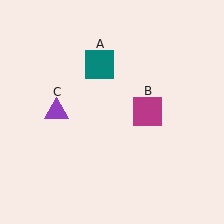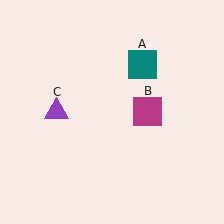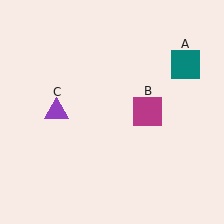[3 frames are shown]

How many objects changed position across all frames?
1 object changed position: teal square (object A).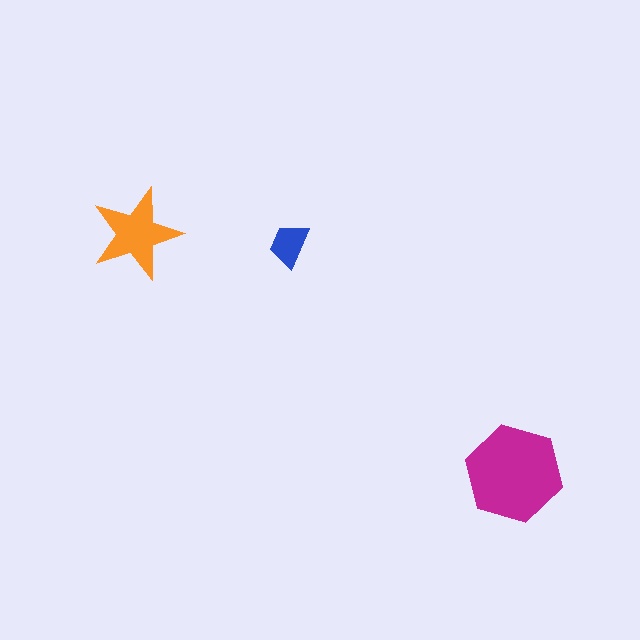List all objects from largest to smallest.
The magenta hexagon, the orange star, the blue trapezoid.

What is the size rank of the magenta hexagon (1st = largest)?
1st.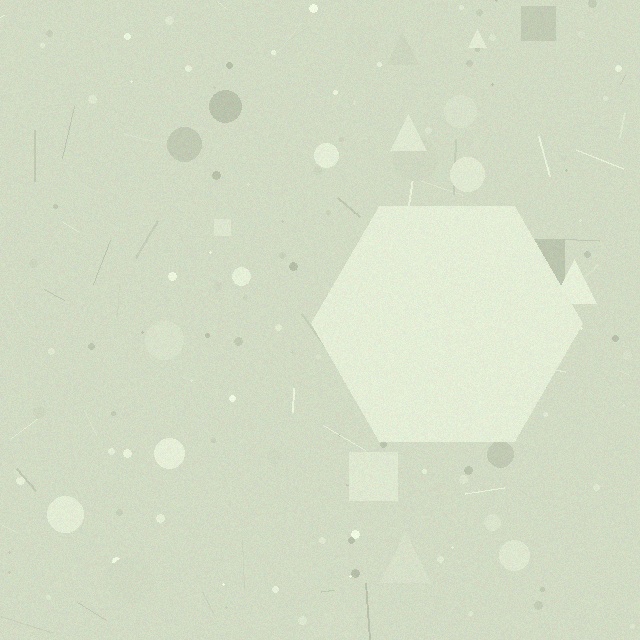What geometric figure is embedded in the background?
A hexagon is embedded in the background.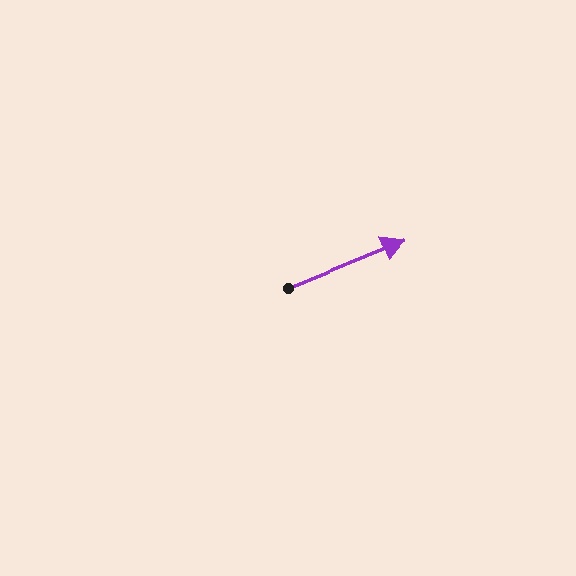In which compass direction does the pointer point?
East.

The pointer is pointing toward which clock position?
Roughly 2 o'clock.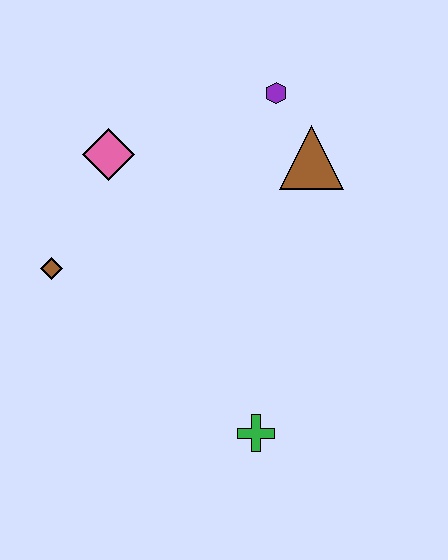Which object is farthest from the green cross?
The purple hexagon is farthest from the green cross.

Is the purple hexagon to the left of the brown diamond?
No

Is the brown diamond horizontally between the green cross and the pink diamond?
No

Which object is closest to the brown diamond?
The pink diamond is closest to the brown diamond.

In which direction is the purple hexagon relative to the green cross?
The purple hexagon is above the green cross.